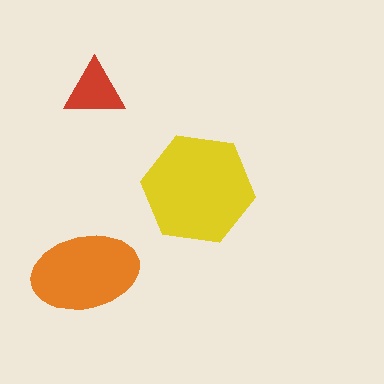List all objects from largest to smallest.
The yellow hexagon, the orange ellipse, the red triangle.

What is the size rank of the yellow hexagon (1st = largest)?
1st.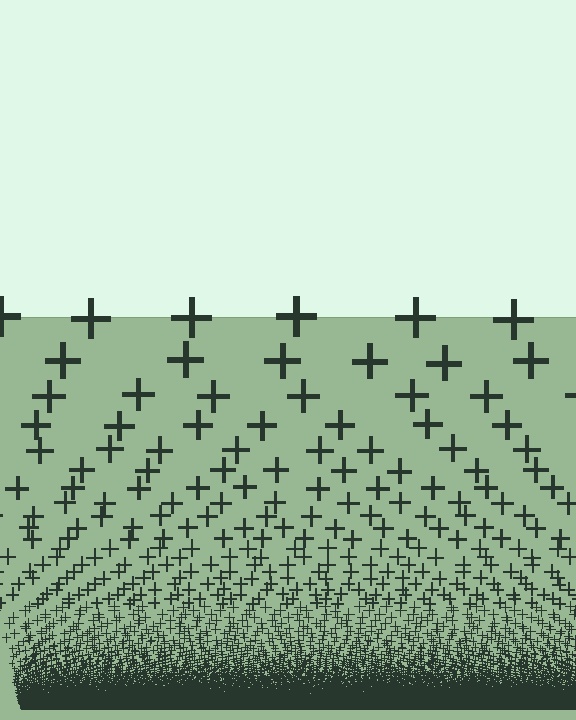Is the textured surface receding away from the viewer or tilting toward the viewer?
The surface appears to tilt toward the viewer. Texture elements get larger and sparser toward the top.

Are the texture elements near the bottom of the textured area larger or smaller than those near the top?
Smaller. The gradient is inverted — elements near the bottom are smaller and denser.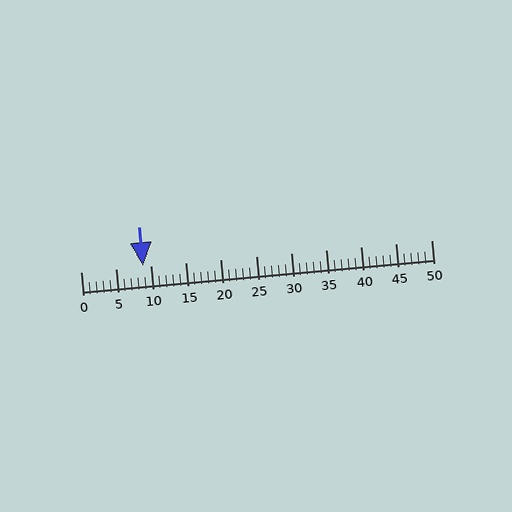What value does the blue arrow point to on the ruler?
The blue arrow points to approximately 9.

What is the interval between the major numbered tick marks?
The major tick marks are spaced 5 units apart.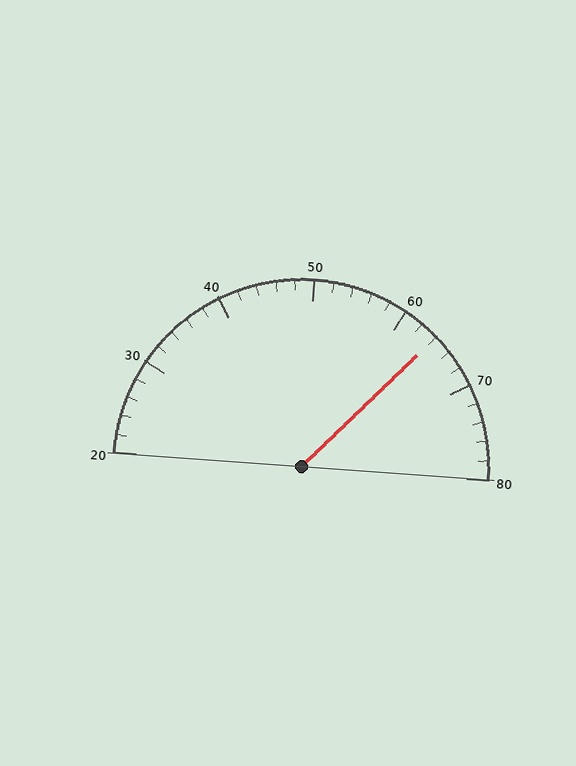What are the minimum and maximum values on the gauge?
The gauge ranges from 20 to 80.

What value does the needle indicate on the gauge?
The needle indicates approximately 64.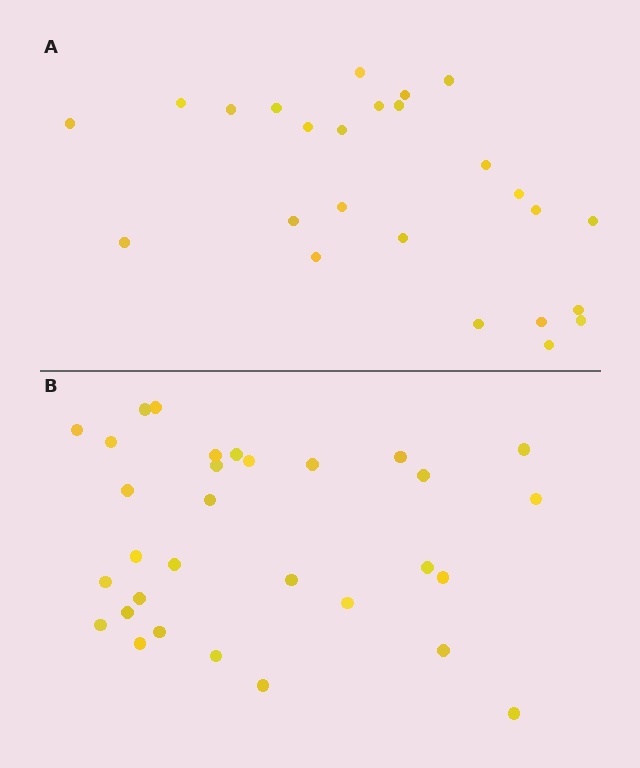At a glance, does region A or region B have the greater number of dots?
Region B (the bottom region) has more dots.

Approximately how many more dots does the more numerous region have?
Region B has about 6 more dots than region A.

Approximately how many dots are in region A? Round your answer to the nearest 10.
About 20 dots. (The exact count is 25, which rounds to 20.)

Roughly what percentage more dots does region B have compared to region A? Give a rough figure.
About 25% more.